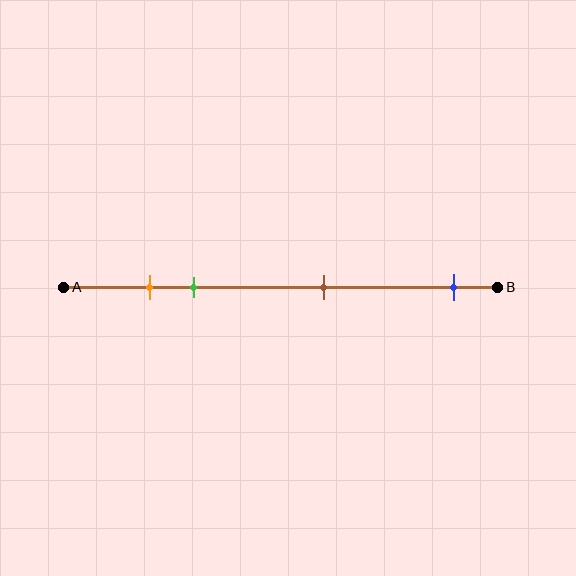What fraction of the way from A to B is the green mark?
The green mark is approximately 30% (0.3) of the way from A to B.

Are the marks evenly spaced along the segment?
No, the marks are not evenly spaced.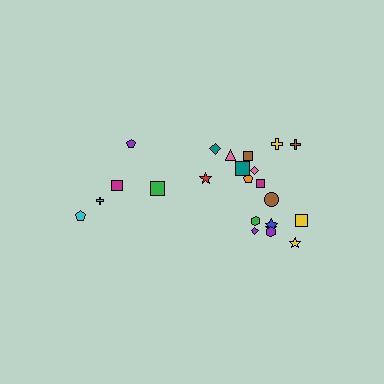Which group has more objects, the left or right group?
The right group.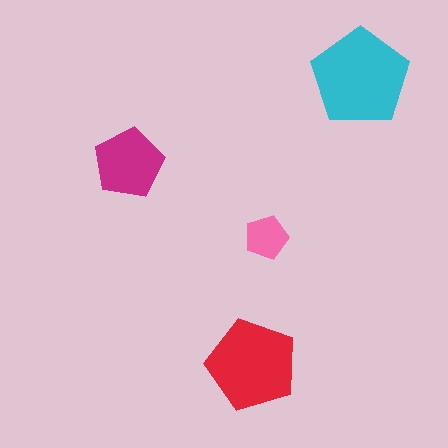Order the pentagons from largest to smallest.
the cyan one, the red one, the magenta one, the pink one.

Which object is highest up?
The cyan pentagon is topmost.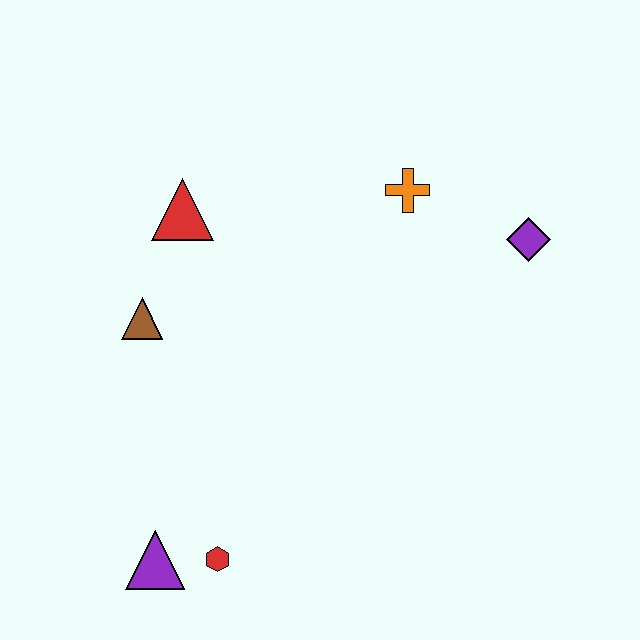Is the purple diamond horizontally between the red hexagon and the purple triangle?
No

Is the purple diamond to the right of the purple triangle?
Yes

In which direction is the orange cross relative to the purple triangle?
The orange cross is above the purple triangle.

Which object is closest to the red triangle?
The brown triangle is closest to the red triangle.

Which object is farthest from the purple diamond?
The purple triangle is farthest from the purple diamond.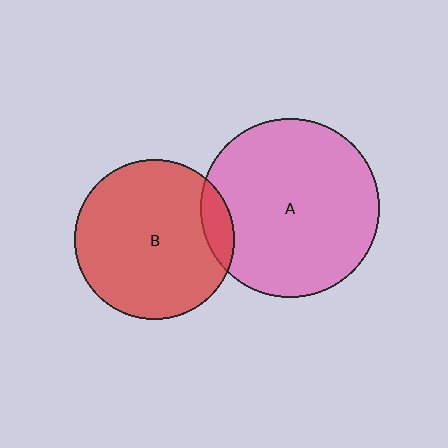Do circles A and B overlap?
Yes.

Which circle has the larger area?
Circle A (pink).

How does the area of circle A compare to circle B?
Approximately 1.3 times.